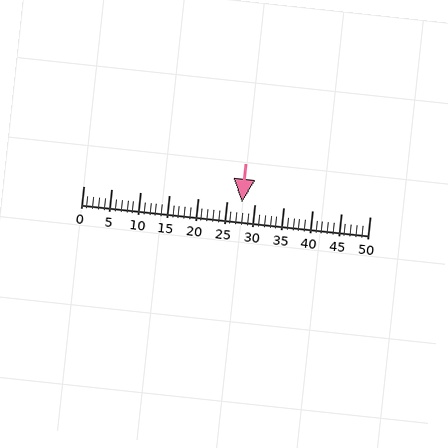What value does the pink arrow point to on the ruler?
The pink arrow points to approximately 28.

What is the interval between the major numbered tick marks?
The major tick marks are spaced 5 units apart.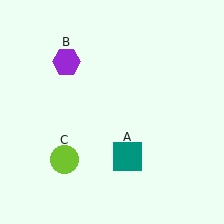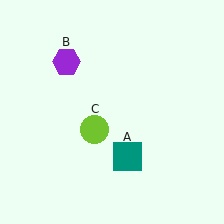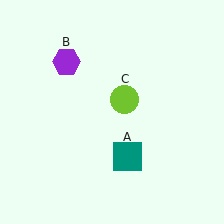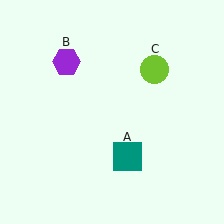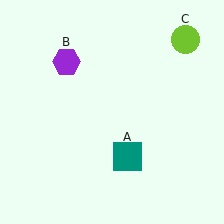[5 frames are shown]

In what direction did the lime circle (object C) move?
The lime circle (object C) moved up and to the right.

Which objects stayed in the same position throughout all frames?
Teal square (object A) and purple hexagon (object B) remained stationary.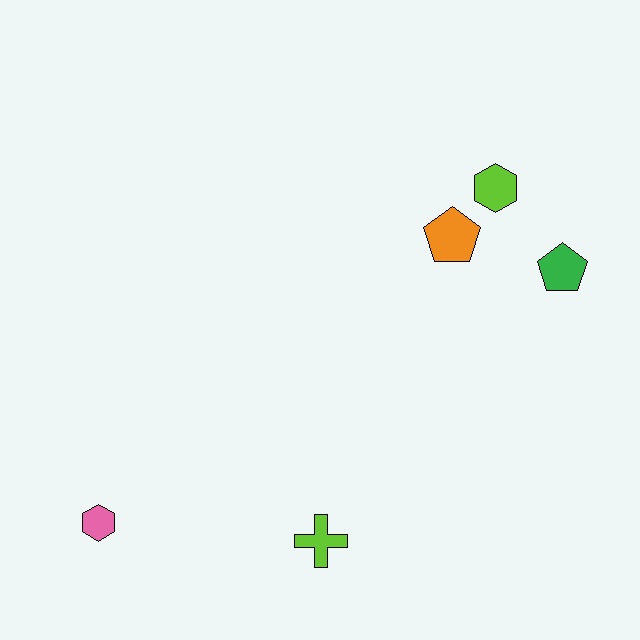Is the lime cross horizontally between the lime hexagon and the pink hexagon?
Yes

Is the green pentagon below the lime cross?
No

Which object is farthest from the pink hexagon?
The green pentagon is farthest from the pink hexagon.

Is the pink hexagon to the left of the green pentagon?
Yes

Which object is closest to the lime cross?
The pink hexagon is closest to the lime cross.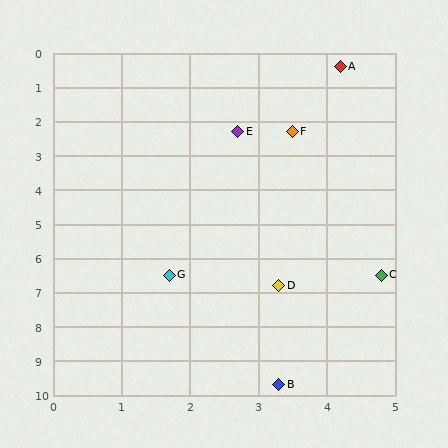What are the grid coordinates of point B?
Point B is at approximately (3.3, 9.7).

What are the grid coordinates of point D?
Point D is at approximately (3.3, 6.8).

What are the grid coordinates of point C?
Point C is at approximately (4.8, 6.5).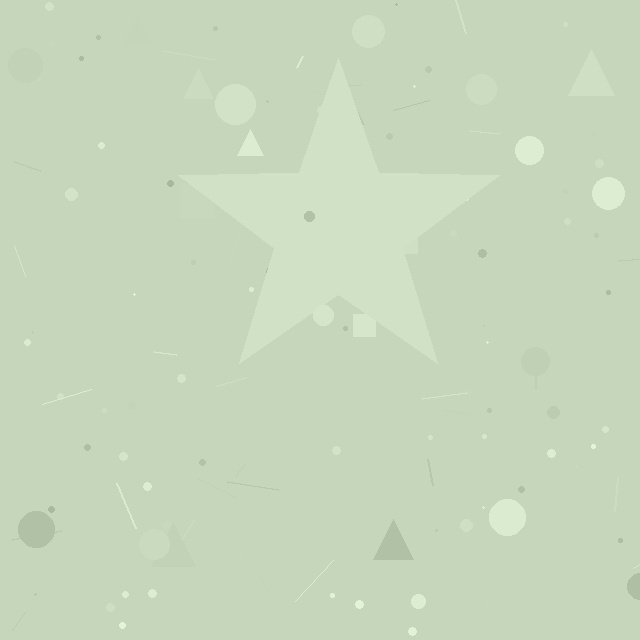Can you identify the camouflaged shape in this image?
The camouflaged shape is a star.